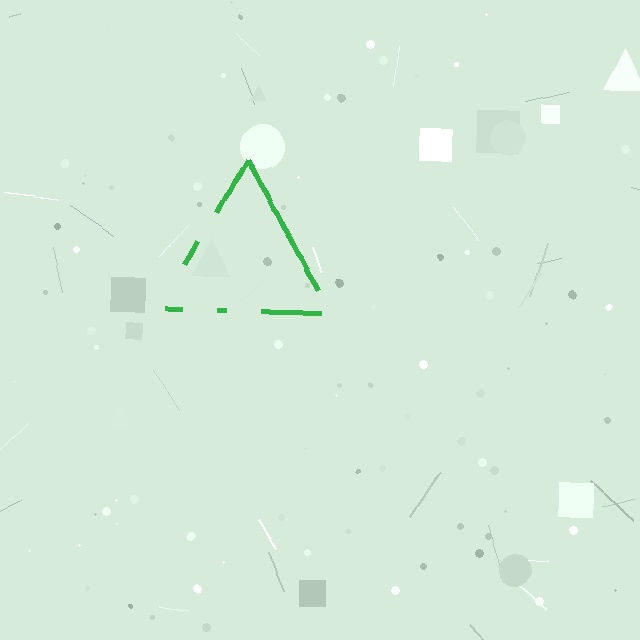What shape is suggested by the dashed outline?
The dashed outline suggests a triangle.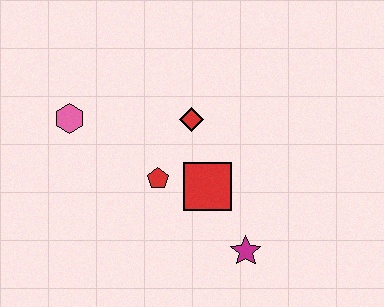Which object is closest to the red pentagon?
The red square is closest to the red pentagon.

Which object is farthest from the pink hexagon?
The magenta star is farthest from the pink hexagon.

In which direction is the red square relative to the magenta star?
The red square is above the magenta star.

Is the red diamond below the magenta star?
No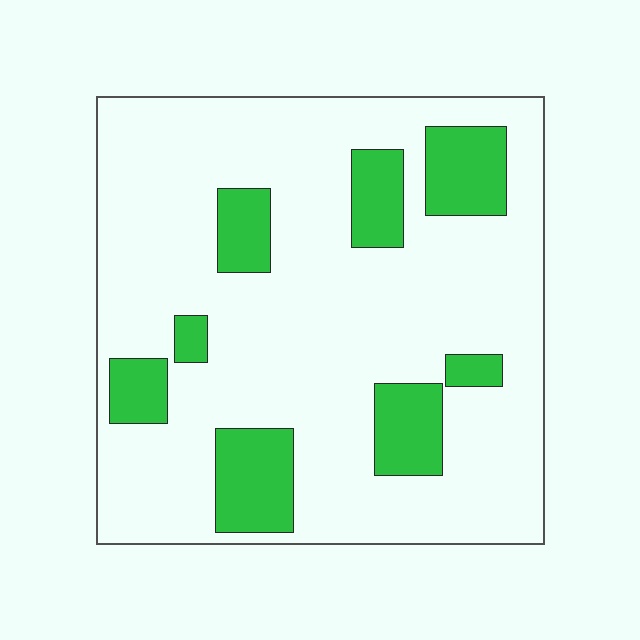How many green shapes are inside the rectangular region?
8.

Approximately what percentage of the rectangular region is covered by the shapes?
Approximately 20%.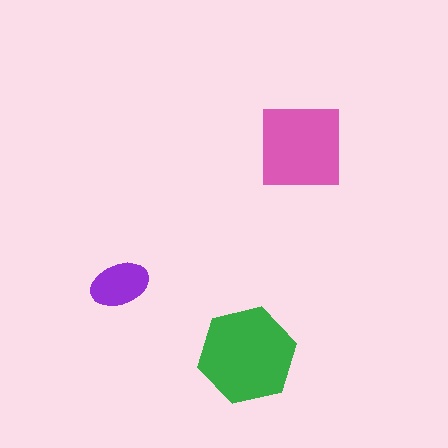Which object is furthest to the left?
The purple ellipse is leftmost.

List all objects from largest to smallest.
The green hexagon, the pink square, the purple ellipse.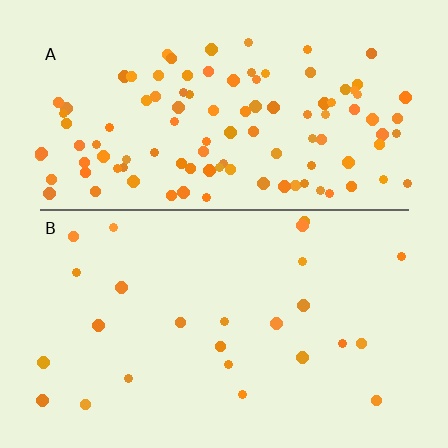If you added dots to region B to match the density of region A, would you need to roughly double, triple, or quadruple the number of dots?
Approximately quadruple.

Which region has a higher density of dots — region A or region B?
A (the top).